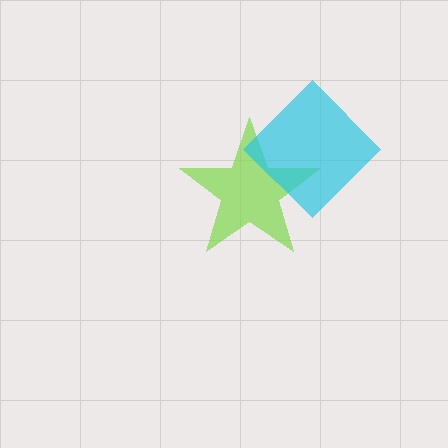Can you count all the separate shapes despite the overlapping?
Yes, there are 2 separate shapes.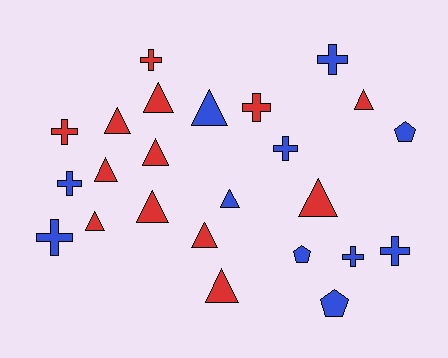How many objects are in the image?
There are 24 objects.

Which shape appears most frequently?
Triangle, with 12 objects.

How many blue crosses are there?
There are 6 blue crosses.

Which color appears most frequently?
Red, with 13 objects.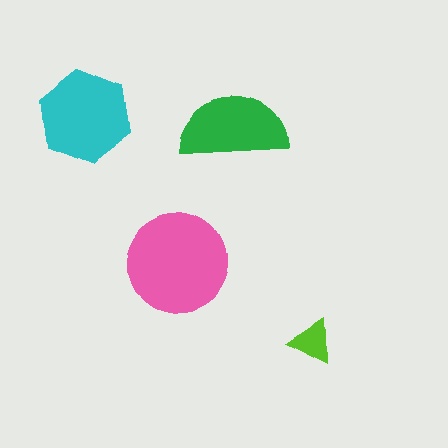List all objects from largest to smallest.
The pink circle, the cyan hexagon, the green semicircle, the lime triangle.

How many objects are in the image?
There are 4 objects in the image.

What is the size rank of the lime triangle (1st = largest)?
4th.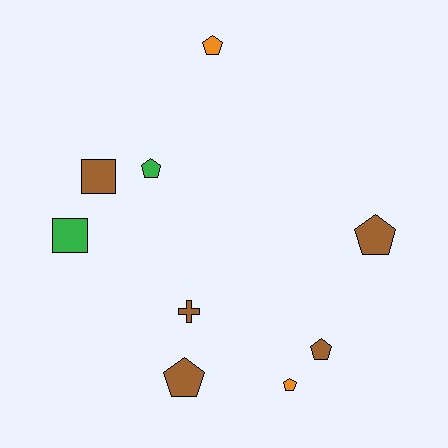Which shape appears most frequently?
Pentagon, with 6 objects.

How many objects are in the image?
There are 9 objects.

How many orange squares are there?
There are no orange squares.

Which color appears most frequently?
Brown, with 5 objects.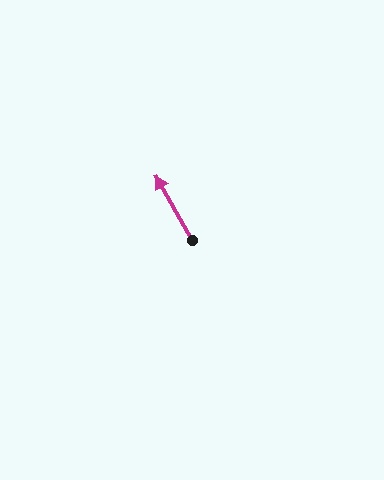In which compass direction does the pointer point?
Northwest.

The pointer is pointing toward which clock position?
Roughly 11 o'clock.